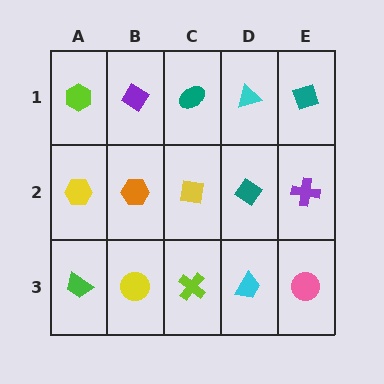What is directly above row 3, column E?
A purple cross.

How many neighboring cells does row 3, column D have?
3.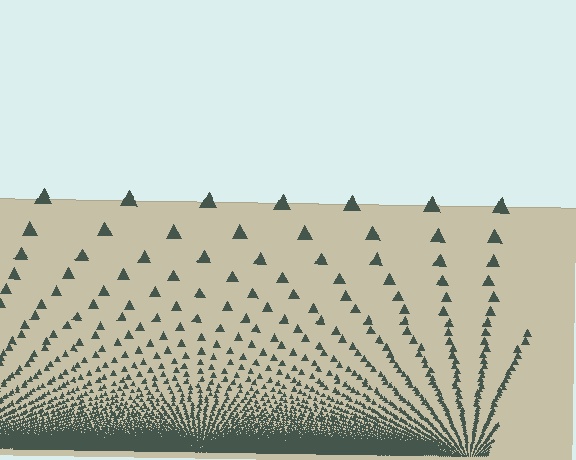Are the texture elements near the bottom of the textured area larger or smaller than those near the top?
Smaller. The gradient is inverted — elements near the bottom are smaller and denser.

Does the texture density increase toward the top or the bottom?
Density increases toward the bottom.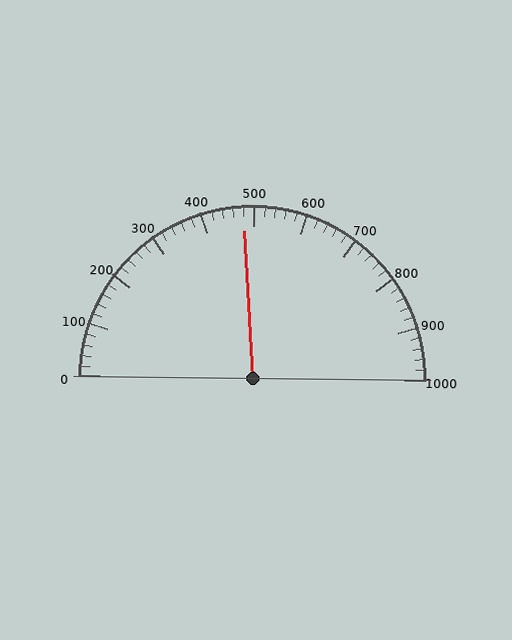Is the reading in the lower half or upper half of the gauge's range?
The reading is in the lower half of the range (0 to 1000).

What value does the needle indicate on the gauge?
The needle indicates approximately 480.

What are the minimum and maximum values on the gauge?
The gauge ranges from 0 to 1000.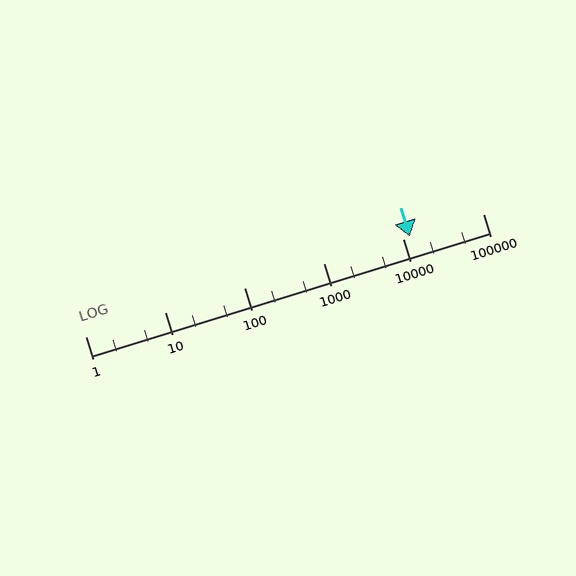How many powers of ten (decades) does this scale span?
The scale spans 5 decades, from 1 to 100000.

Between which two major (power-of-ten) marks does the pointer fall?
The pointer is between 10000 and 100000.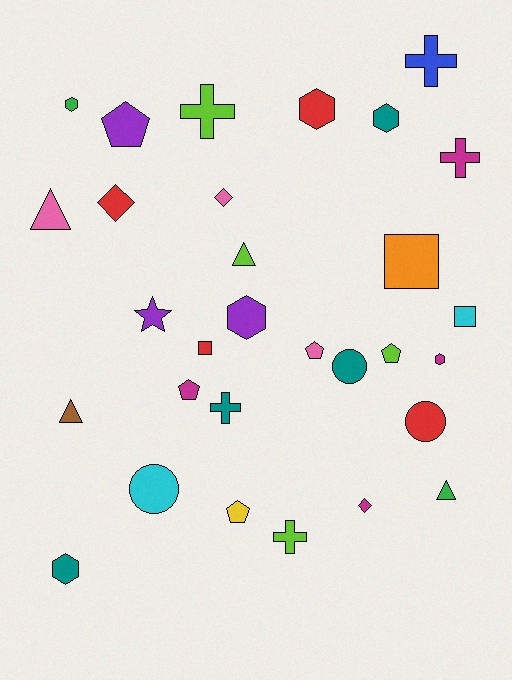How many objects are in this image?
There are 30 objects.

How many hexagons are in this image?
There are 6 hexagons.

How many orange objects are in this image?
There is 1 orange object.